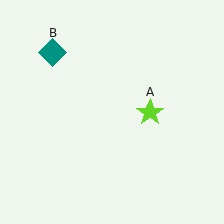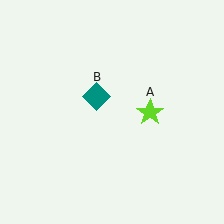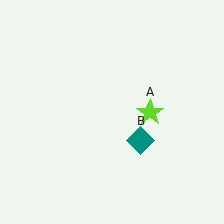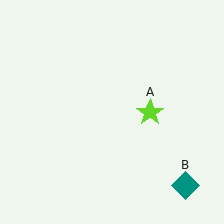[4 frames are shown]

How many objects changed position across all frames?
1 object changed position: teal diamond (object B).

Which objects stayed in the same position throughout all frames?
Lime star (object A) remained stationary.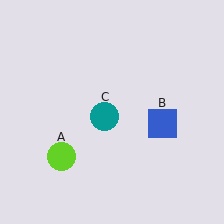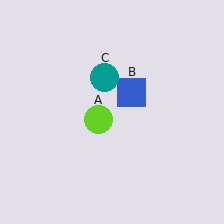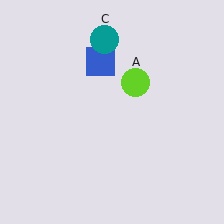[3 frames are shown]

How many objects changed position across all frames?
3 objects changed position: lime circle (object A), blue square (object B), teal circle (object C).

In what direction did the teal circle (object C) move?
The teal circle (object C) moved up.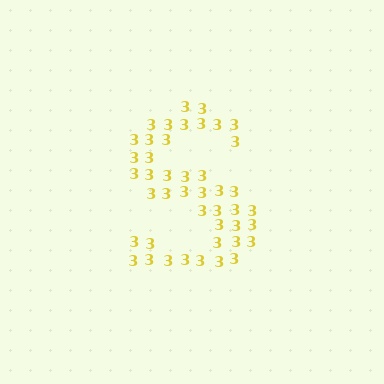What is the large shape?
The large shape is the letter S.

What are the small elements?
The small elements are digit 3's.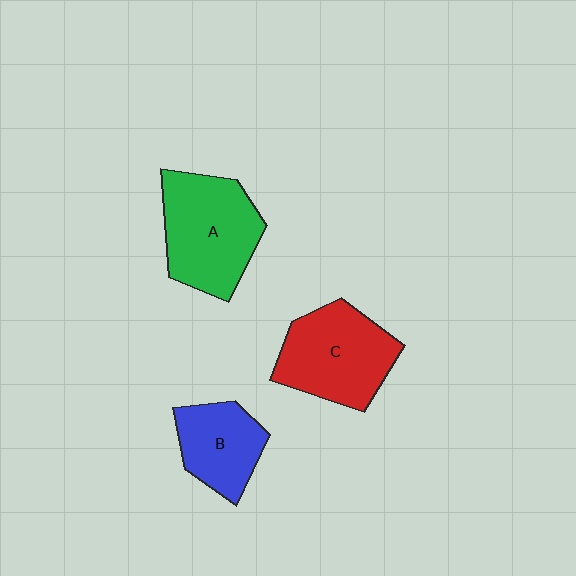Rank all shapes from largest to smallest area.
From largest to smallest: A (green), C (red), B (blue).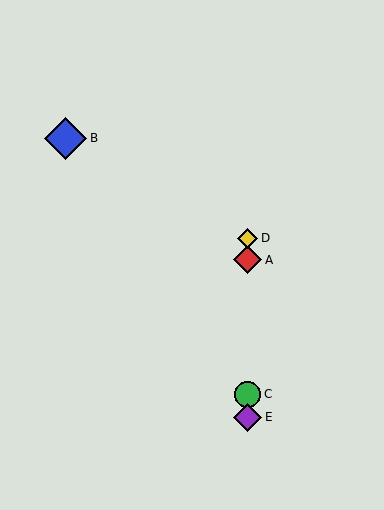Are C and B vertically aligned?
No, C is at x≈248 and B is at x≈66.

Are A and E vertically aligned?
Yes, both are at x≈248.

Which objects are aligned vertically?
Objects A, C, D, E are aligned vertically.